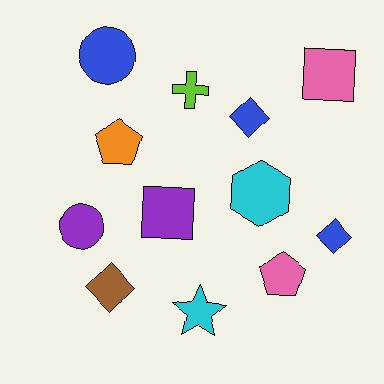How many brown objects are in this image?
There is 1 brown object.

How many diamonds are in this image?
There are 3 diamonds.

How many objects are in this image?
There are 12 objects.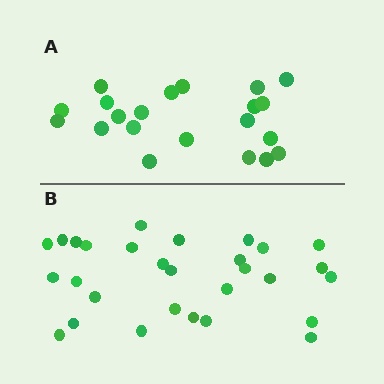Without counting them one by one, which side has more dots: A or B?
Region B (the bottom region) has more dots.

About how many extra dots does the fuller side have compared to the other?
Region B has roughly 8 or so more dots than region A.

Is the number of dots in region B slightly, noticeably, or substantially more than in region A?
Region B has noticeably more, but not dramatically so. The ratio is roughly 1.4 to 1.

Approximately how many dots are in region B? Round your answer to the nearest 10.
About 30 dots. (The exact count is 29, which rounds to 30.)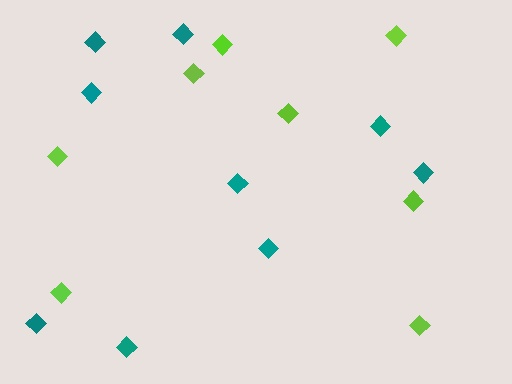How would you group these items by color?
There are 2 groups: one group of lime diamonds (8) and one group of teal diamonds (9).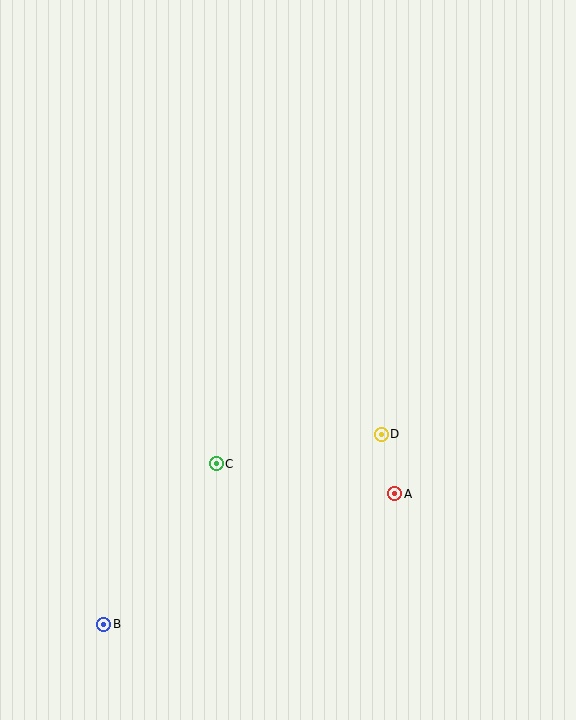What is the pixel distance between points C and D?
The distance between C and D is 168 pixels.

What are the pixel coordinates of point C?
Point C is at (216, 464).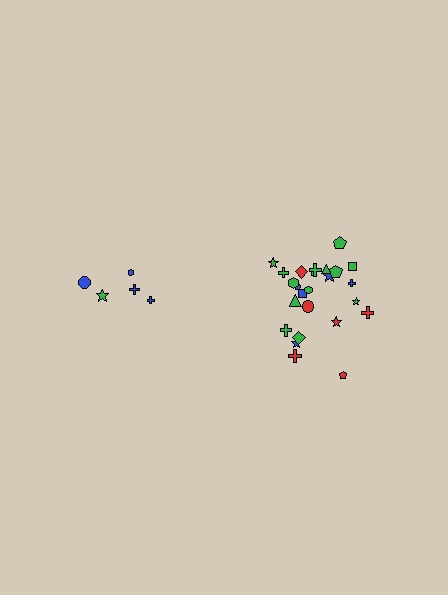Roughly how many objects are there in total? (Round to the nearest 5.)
Roughly 30 objects in total.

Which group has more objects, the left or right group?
The right group.